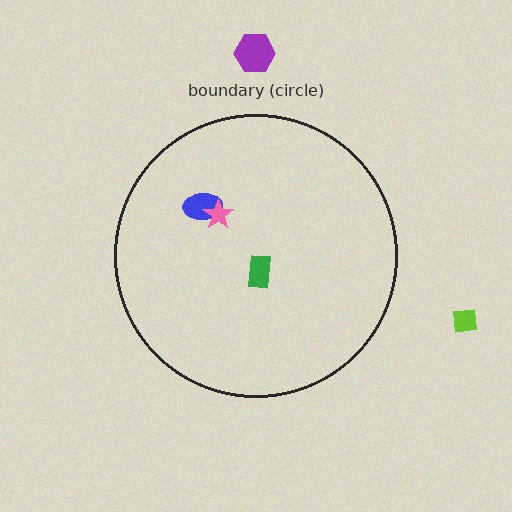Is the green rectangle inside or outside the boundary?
Inside.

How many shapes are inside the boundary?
3 inside, 2 outside.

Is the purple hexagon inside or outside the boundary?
Outside.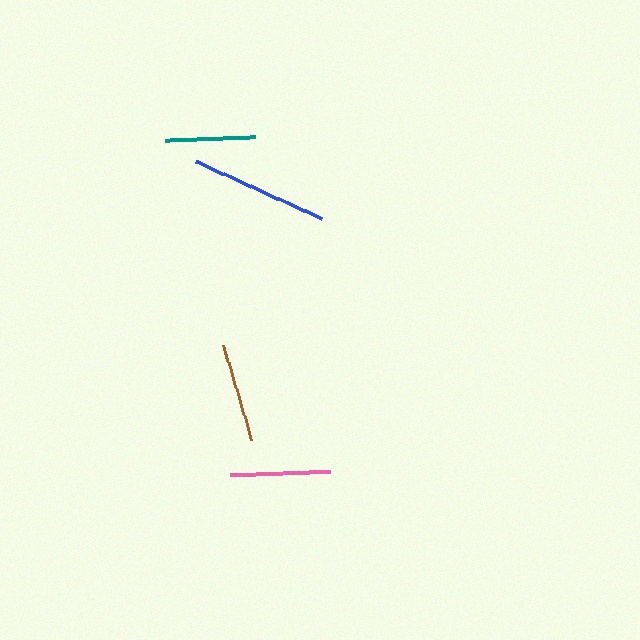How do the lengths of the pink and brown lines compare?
The pink and brown lines are approximately the same length.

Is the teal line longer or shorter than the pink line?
The pink line is longer than the teal line.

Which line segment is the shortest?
The teal line is the shortest at approximately 90 pixels.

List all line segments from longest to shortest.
From longest to shortest: blue, pink, brown, teal.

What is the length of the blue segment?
The blue segment is approximately 139 pixels long.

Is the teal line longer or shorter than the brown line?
The brown line is longer than the teal line.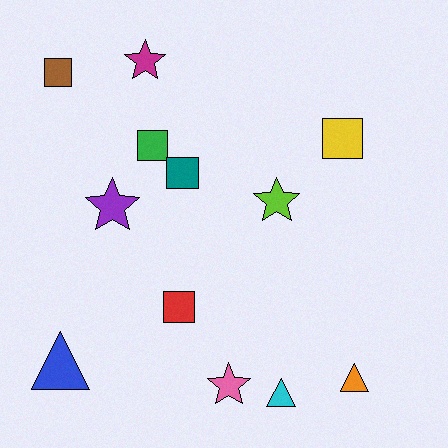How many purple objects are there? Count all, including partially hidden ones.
There is 1 purple object.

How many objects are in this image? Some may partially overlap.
There are 12 objects.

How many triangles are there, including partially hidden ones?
There are 3 triangles.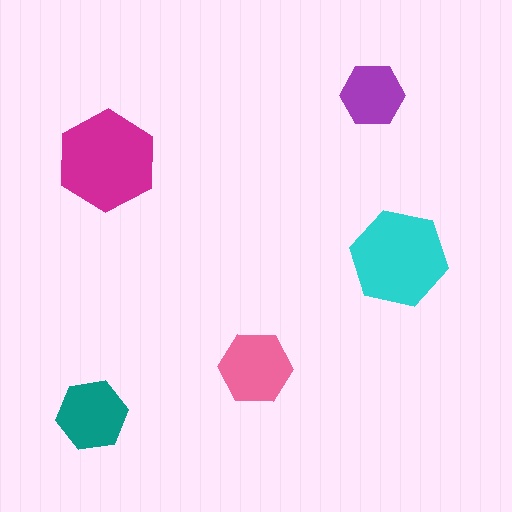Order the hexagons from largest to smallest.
the magenta one, the cyan one, the pink one, the teal one, the purple one.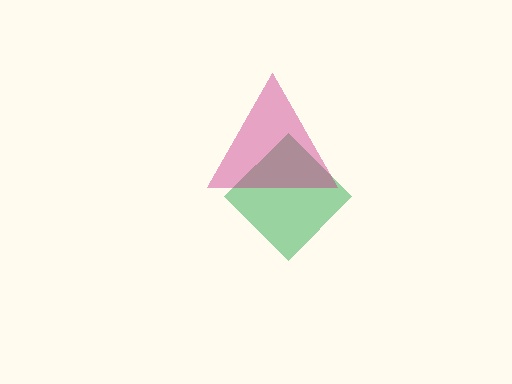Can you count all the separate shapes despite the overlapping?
Yes, there are 2 separate shapes.